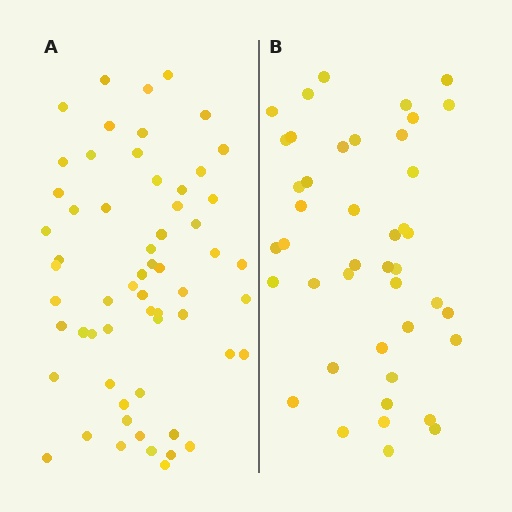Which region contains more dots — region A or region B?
Region A (the left region) has more dots.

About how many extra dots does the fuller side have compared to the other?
Region A has approximately 15 more dots than region B.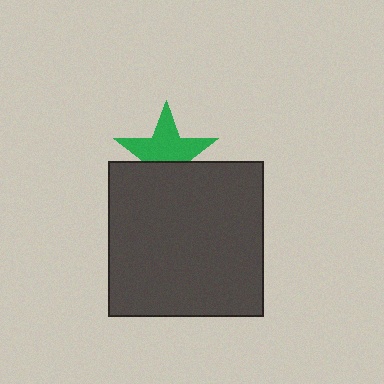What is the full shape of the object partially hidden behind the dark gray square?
The partially hidden object is a green star.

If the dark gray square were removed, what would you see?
You would see the complete green star.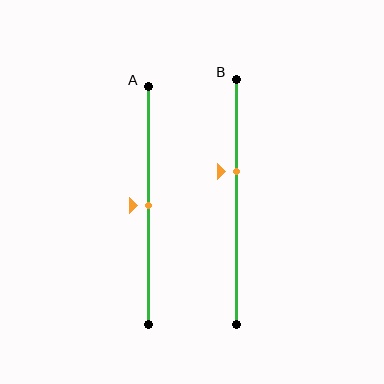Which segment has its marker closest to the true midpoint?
Segment A has its marker closest to the true midpoint.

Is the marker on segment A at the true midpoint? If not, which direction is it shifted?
Yes, the marker on segment A is at the true midpoint.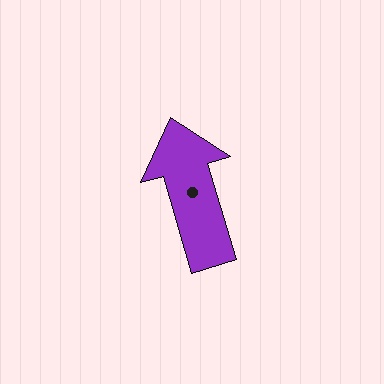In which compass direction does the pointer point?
North.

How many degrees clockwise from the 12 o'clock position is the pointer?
Approximately 344 degrees.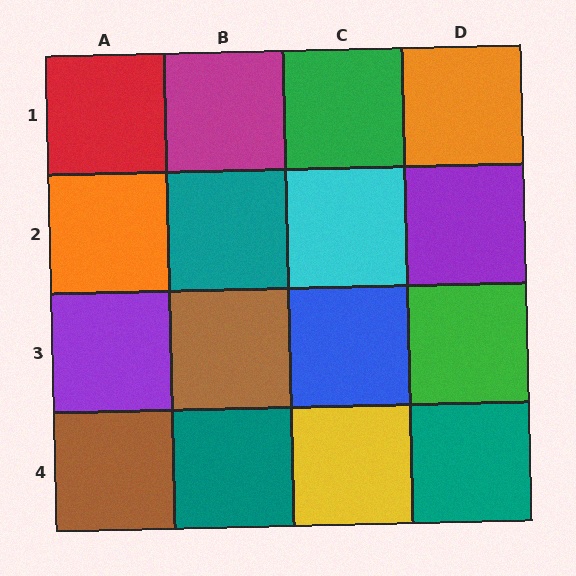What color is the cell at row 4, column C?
Yellow.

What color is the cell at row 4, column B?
Teal.